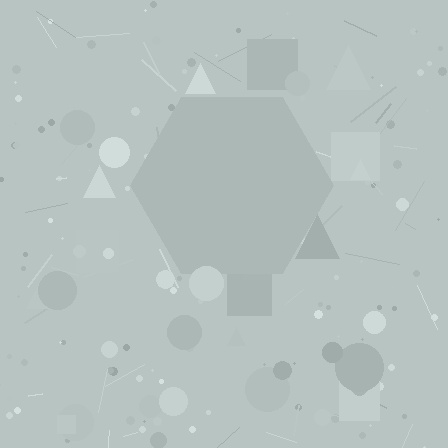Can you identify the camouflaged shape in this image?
The camouflaged shape is a hexagon.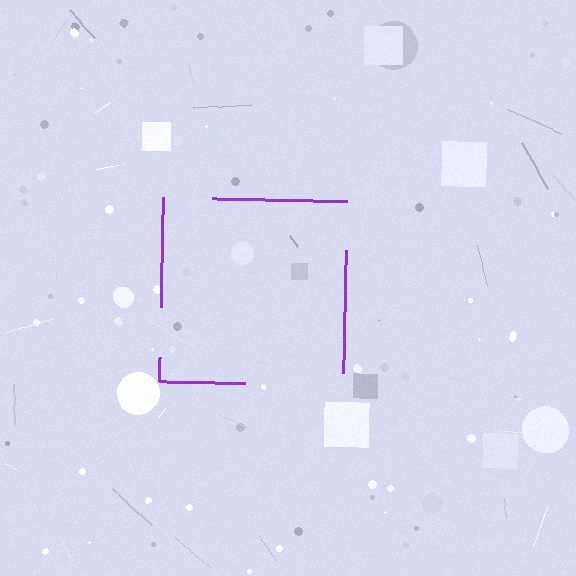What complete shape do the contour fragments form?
The contour fragments form a square.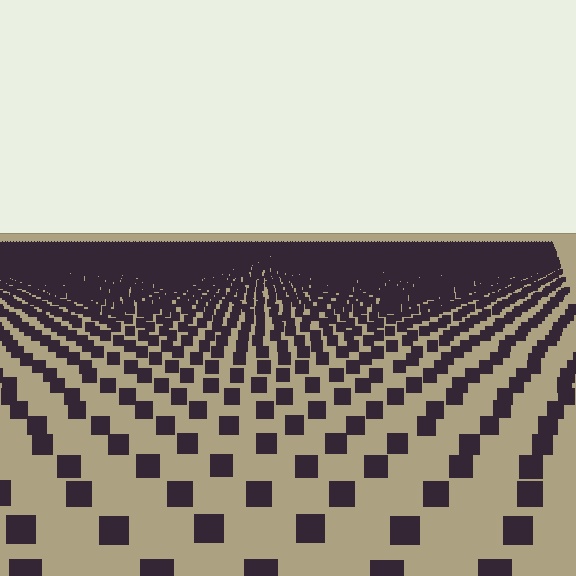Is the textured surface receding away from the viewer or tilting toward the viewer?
The surface is receding away from the viewer. Texture elements get smaller and denser toward the top.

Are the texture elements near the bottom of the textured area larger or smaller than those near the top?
Larger. Near the bottom, elements are closer to the viewer and appear at a bigger on-screen size.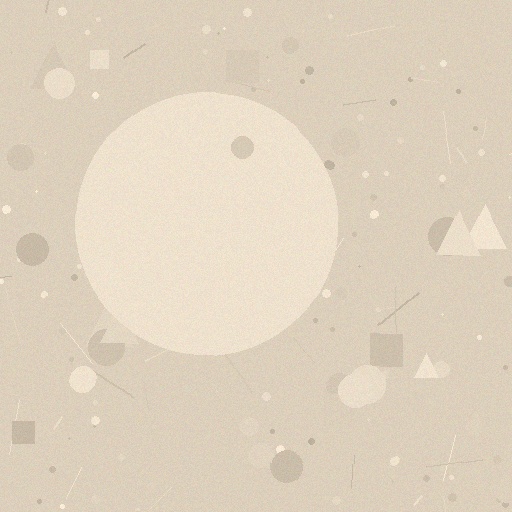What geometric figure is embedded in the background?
A circle is embedded in the background.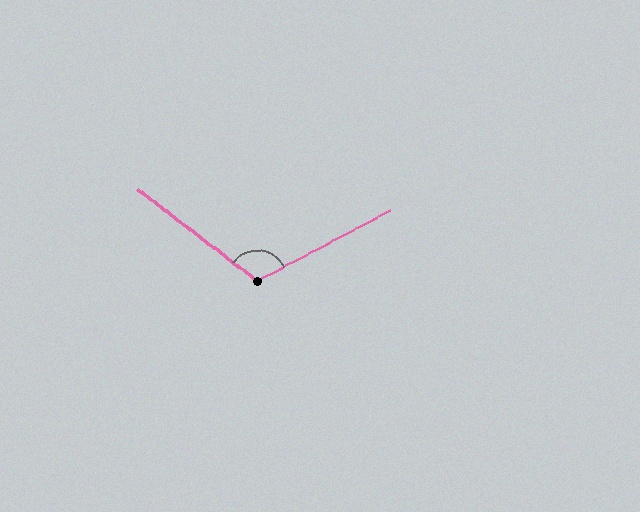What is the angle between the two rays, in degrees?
Approximately 114 degrees.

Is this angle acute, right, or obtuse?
It is obtuse.